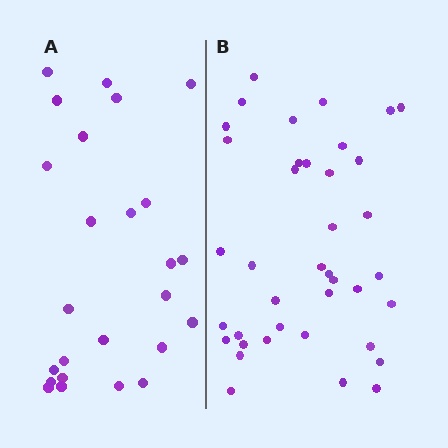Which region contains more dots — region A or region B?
Region B (the right region) has more dots.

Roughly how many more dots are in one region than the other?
Region B has approximately 15 more dots than region A.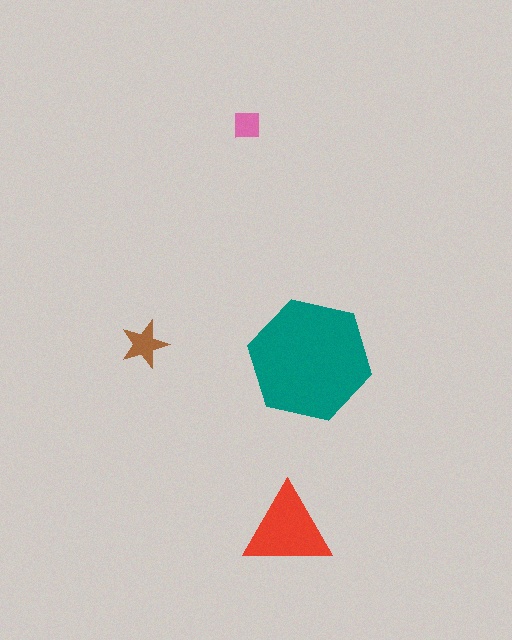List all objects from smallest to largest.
The pink square, the brown star, the red triangle, the teal hexagon.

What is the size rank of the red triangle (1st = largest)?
2nd.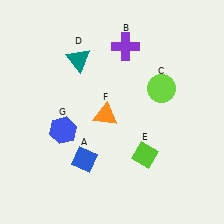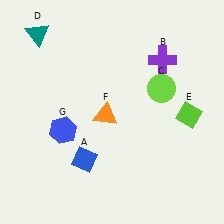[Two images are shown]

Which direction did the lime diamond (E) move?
The lime diamond (E) moved right.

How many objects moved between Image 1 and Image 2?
3 objects moved between the two images.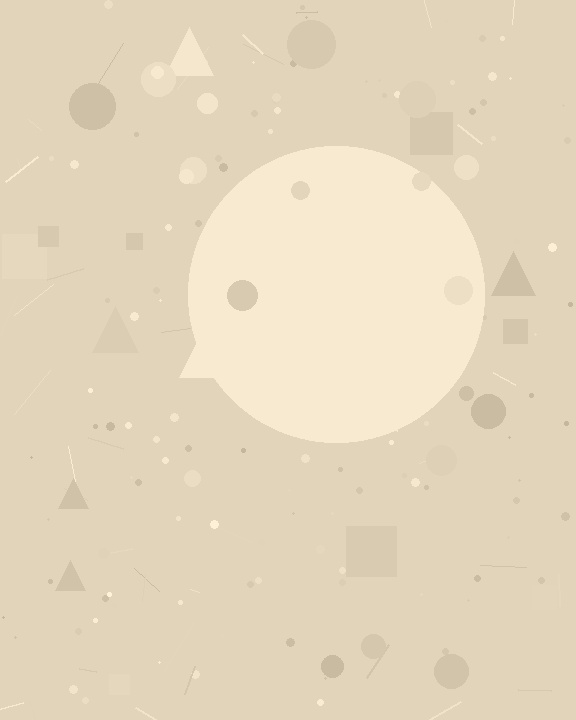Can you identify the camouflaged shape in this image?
The camouflaged shape is a circle.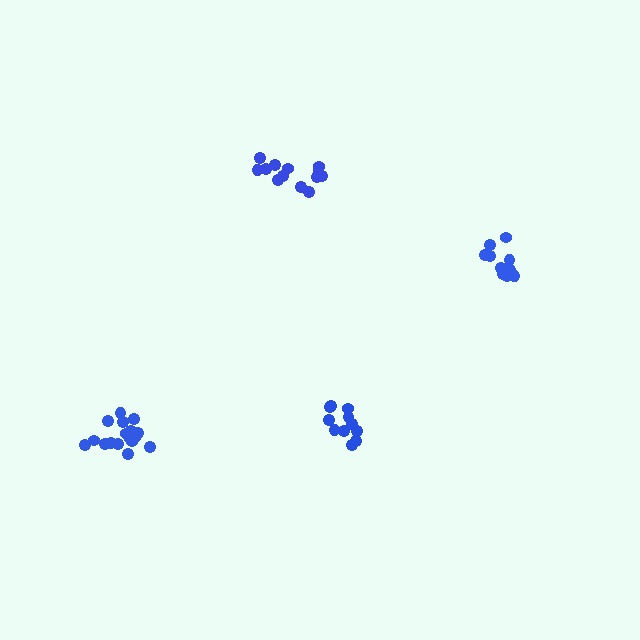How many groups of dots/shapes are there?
There are 4 groups.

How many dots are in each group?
Group 1: 11 dots, Group 2: 11 dots, Group 3: 13 dots, Group 4: 17 dots (52 total).